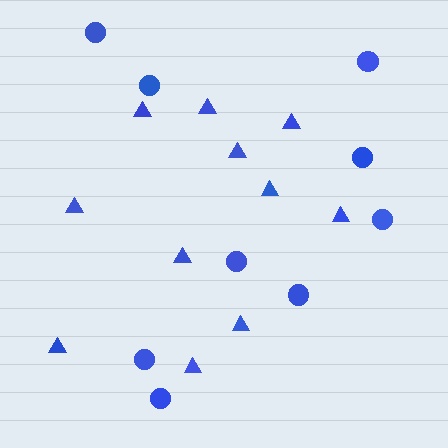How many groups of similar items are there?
There are 2 groups: one group of circles (9) and one group of triangles (11).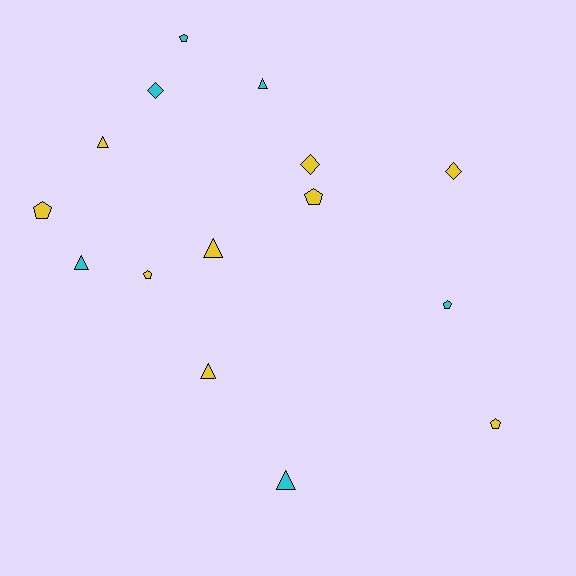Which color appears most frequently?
Yellow, with 9 objects.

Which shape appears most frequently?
Triangle, with 6 objects.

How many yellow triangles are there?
There are 3 yellow triangles.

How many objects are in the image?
There are 15 objects.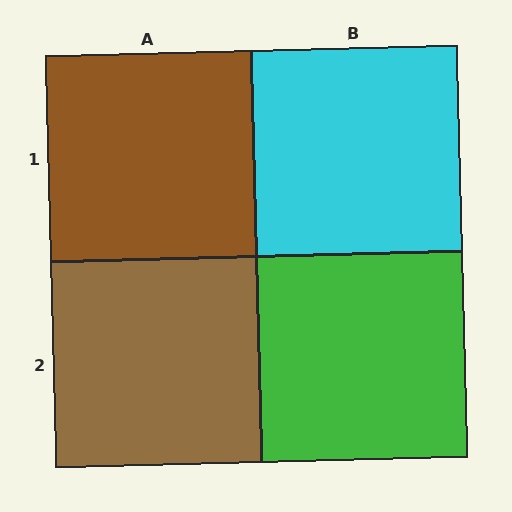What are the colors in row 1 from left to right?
Brown, cyan.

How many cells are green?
1 cell is green.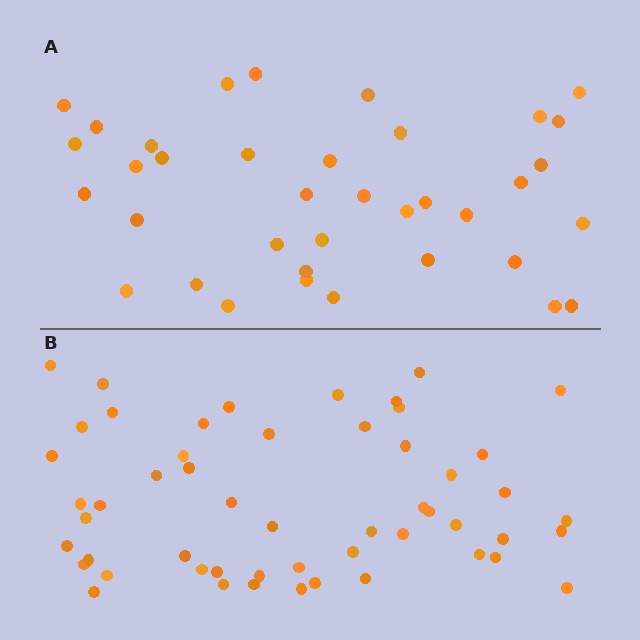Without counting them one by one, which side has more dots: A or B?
Region B (the bottom region) has more dots.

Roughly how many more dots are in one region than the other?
Region B has approximately 15 more dots than region A.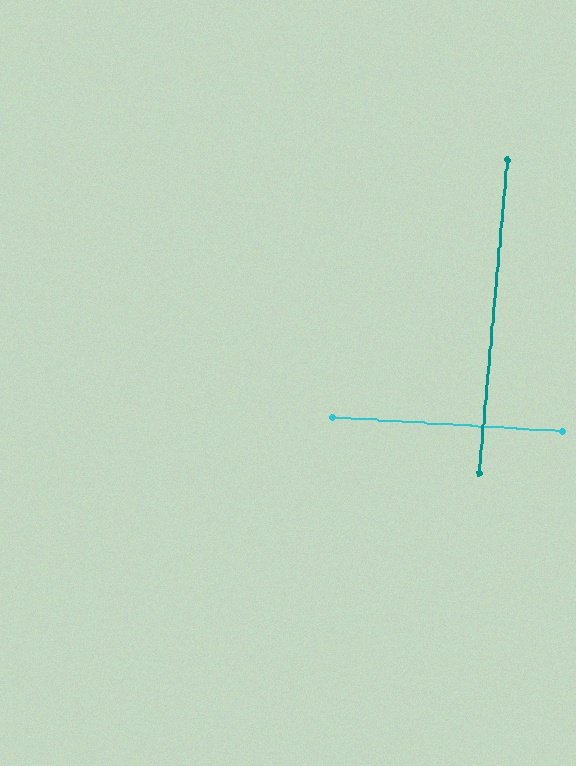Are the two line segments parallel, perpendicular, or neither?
Perpendicular — they meet at approximately 88°.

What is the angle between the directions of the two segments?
Approximately 88 degrees.